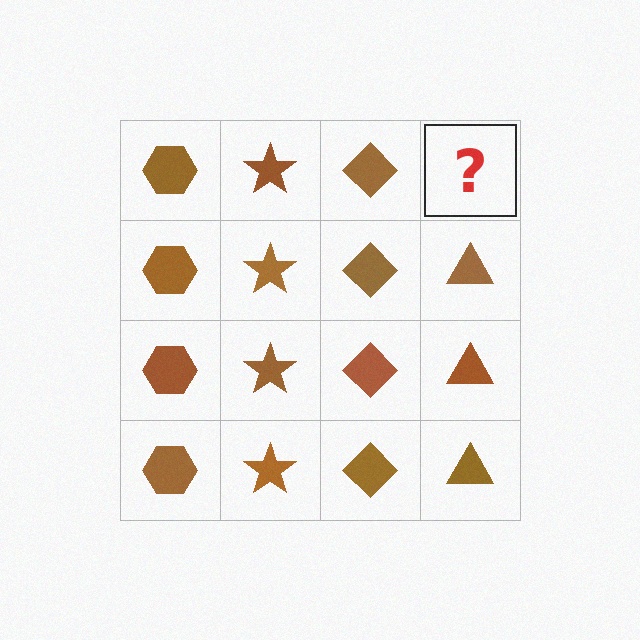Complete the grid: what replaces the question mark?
The question mark should be replaced with a brown triangle.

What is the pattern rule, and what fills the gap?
The rule is that each column has a consistent shape. The gap should be filled with a brown triangle.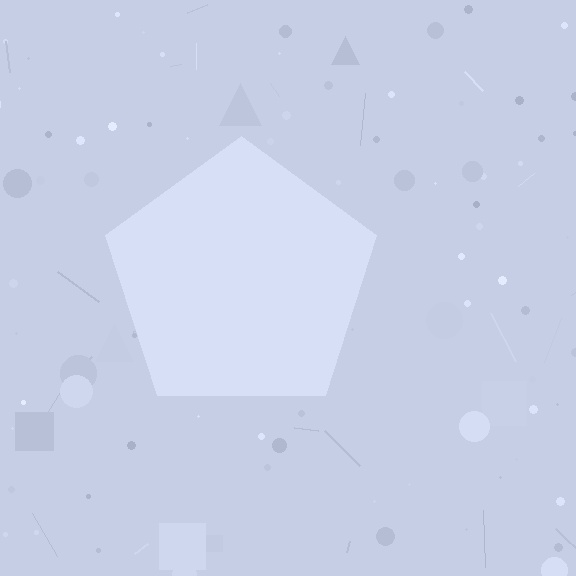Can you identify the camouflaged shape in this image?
The camouflaged shape is a pentagon.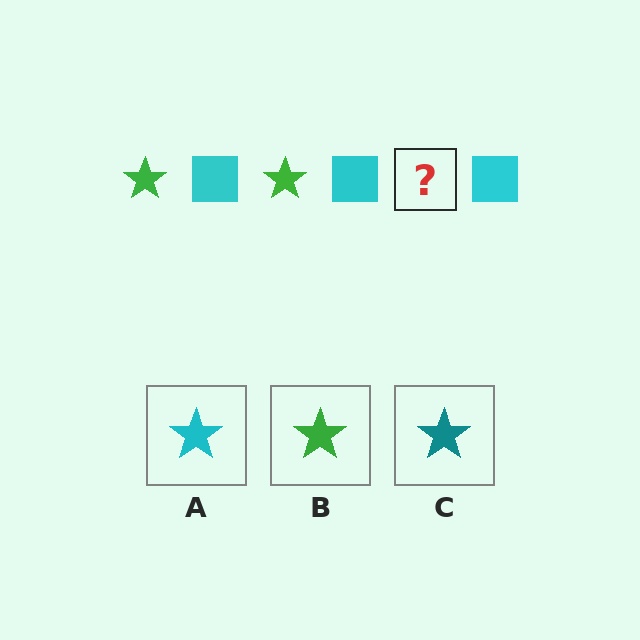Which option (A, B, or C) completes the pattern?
B.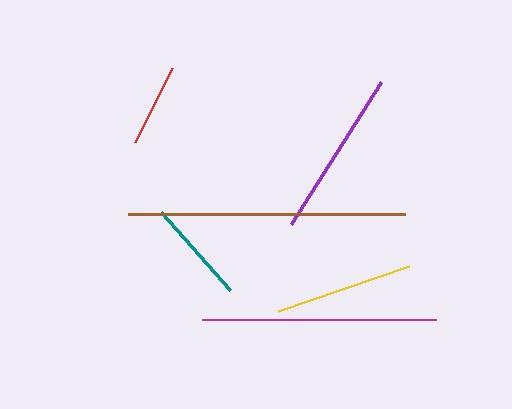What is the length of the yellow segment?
The yellow segment is approximately 139 pixels long.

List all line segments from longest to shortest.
From longest to shortest: brown, magenta, purple, yellow, teal, red.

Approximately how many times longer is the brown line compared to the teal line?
The brown line is approximately 2.7 times the length of the teal line.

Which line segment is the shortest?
The red line is the shortest at approximately 83 pixels.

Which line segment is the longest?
The brown line is the longest at approximately 277 pixels.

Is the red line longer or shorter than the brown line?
The brown line is longer than the red line.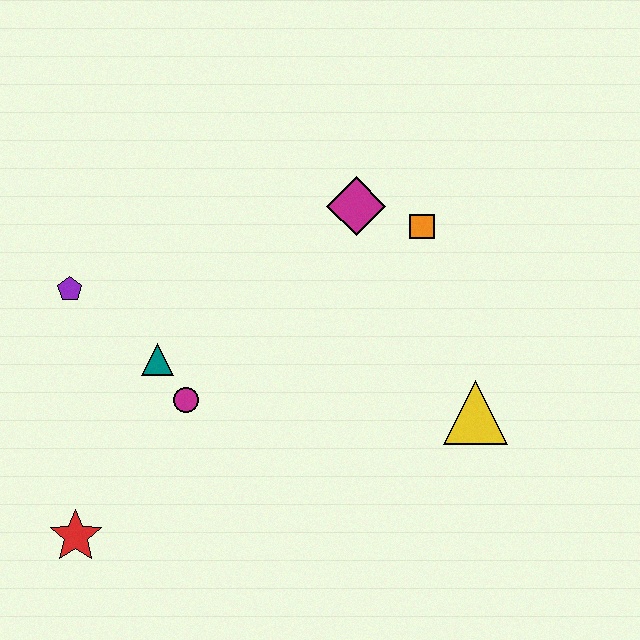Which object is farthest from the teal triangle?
The yellow triangle is farthest from the teal triangle.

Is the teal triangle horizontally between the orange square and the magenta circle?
No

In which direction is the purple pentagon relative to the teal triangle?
The purple pentagon is to the left of the teal triangle.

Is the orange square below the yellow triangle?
No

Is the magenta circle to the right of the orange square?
No